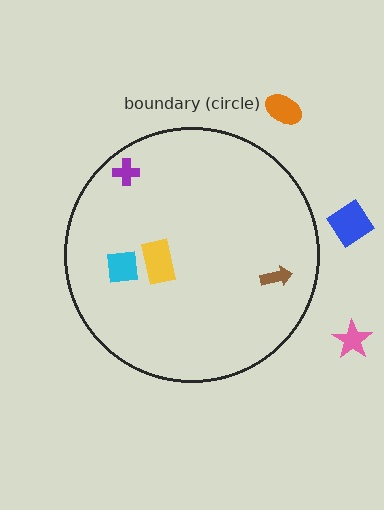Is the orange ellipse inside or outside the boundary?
Outside.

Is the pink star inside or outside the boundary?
Outside.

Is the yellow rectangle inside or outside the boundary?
Inside.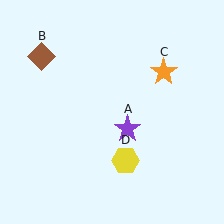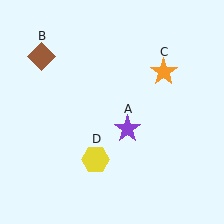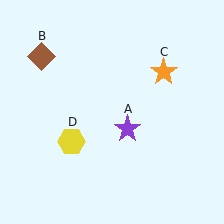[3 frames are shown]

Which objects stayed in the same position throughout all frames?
Purple star (object A) and brown diamond (object B) and orange star (object C) remained stationary.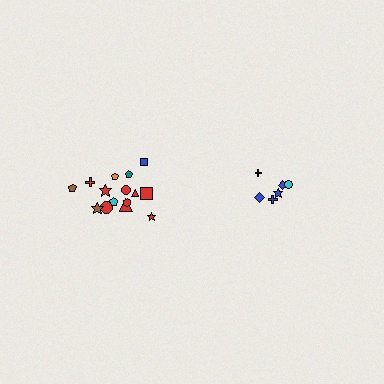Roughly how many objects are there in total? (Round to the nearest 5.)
Roughly 20 objects in total.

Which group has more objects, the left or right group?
The left group.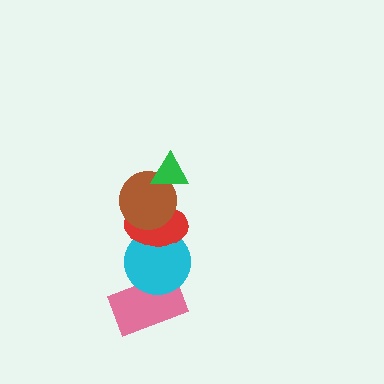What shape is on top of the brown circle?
The green triangle is on top of the brown circle.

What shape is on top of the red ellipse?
The brown circle is on top of the red ellipse.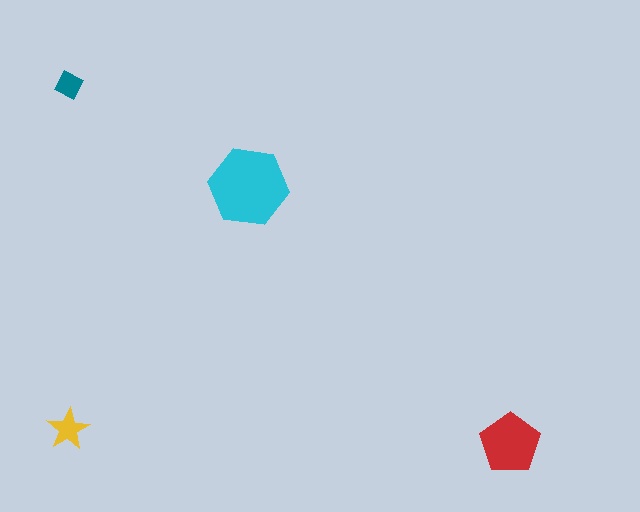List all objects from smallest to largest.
The teal diamond, the yellow star, the red pentagon, the cyan hexagon.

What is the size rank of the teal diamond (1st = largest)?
4th.